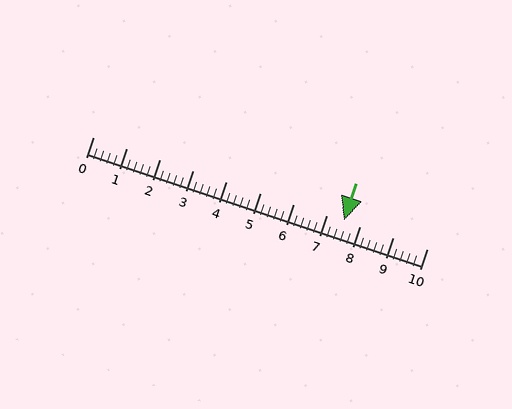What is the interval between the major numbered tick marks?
The major tick marks are spaced 1 units apart.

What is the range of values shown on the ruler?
The ruler shows values from 0 to 10.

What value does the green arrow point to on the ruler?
The green arrow points to approximately 7.5.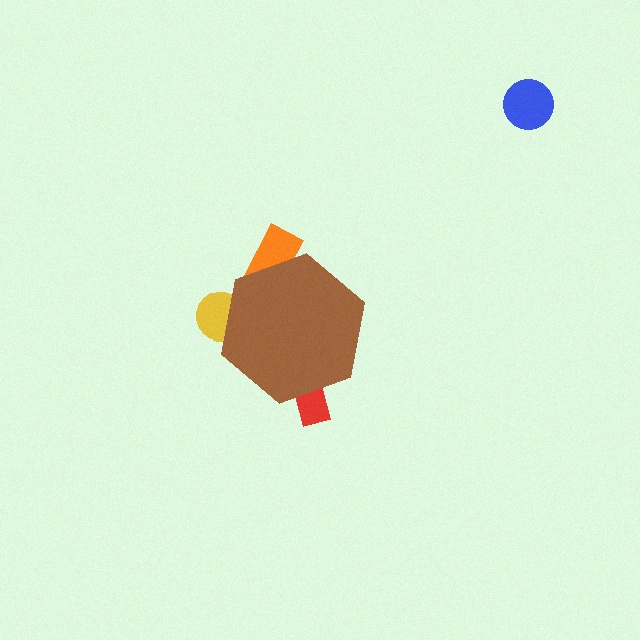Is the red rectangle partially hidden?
Yes, the red rectangle is partially hidden behind the brown hexagon.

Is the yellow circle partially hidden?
Yes, the yellow circle is partially hidden behind the brown hexagon.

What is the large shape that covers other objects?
A brown hexagon.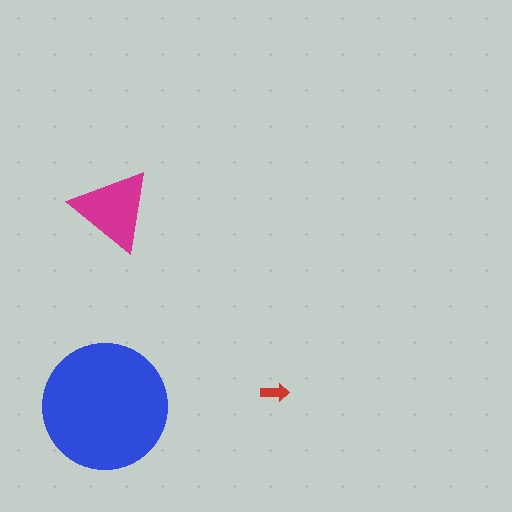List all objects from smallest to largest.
The red arrow, the magenta triangle, the blue circle.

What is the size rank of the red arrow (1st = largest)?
3rd.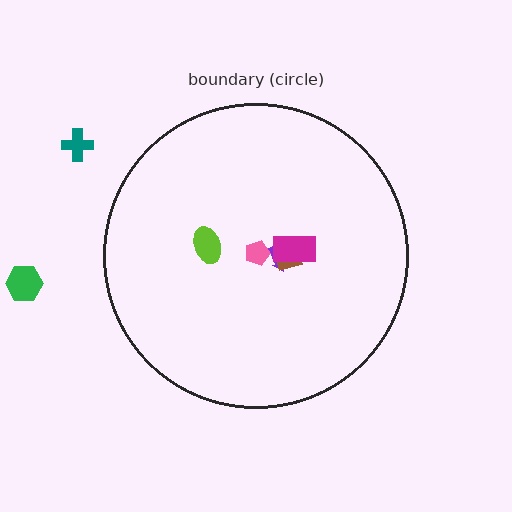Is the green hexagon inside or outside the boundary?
Outside.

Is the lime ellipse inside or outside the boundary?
Inside.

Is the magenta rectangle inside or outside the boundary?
Inside.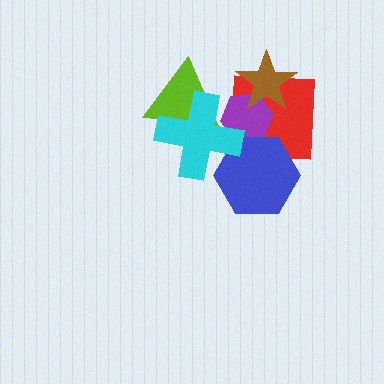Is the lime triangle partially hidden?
Yes, it is partially covered by another shape.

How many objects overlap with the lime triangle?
1 object overlaps with the lime triangle.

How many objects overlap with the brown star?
2 objects overlap with the brown star.